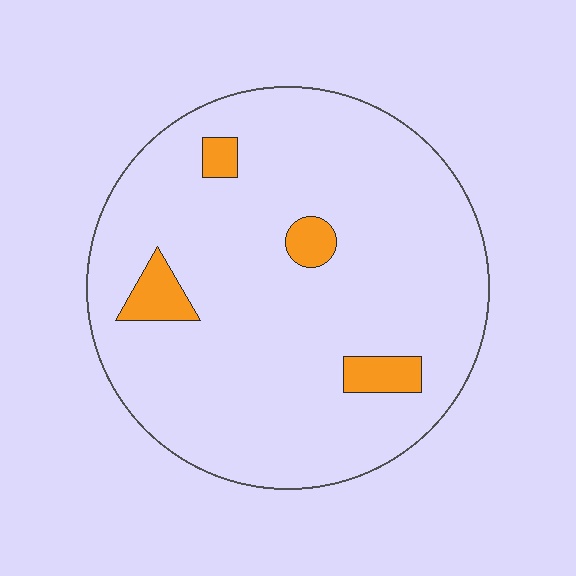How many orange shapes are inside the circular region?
4.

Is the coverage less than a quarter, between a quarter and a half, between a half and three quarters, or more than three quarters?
Less than a quarter.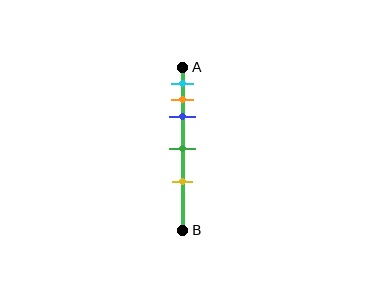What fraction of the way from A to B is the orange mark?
The orange mark is approximately 20% (0.2) of the way from A to B.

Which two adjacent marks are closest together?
The orange and blue marks are the closest adjacent pair.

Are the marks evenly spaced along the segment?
No, the marks are not evenly spaced.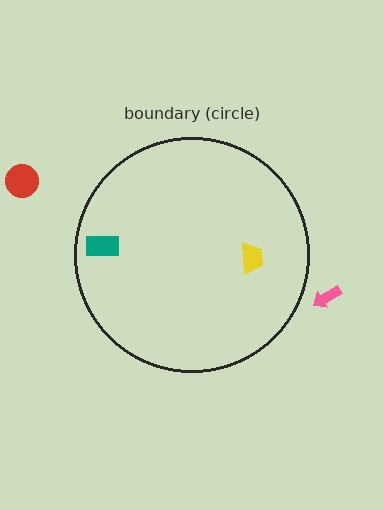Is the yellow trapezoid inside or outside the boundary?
Inside.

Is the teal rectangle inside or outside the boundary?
Inside.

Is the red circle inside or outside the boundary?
Outside.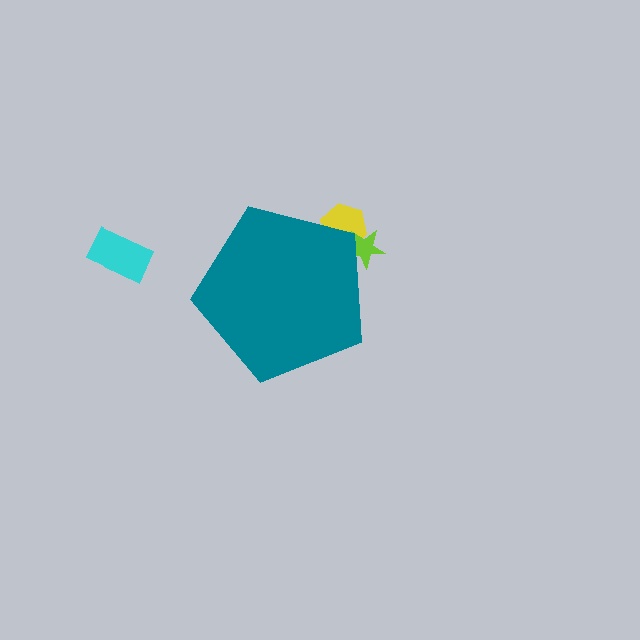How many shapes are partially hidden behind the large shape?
2 shapes are partially hidden.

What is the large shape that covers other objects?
A teal pentagon.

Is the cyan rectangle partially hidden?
No, the cyan rectangle is fully visible.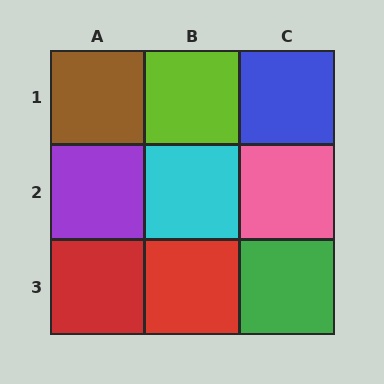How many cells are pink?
1 cell is pink.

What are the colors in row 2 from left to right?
Purple, cyan, pink.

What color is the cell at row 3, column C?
Green.